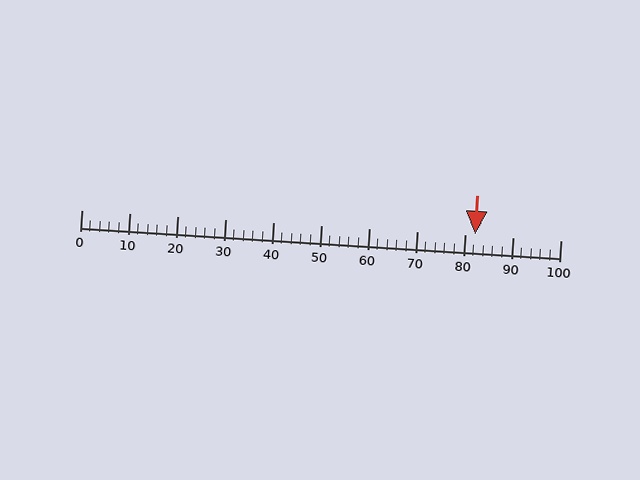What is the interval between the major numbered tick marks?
The major tick marks are spaced 10 units apart.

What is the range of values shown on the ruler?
The ruler shows values from 0 to 100.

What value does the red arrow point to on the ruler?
The red arrow points to approximately 82.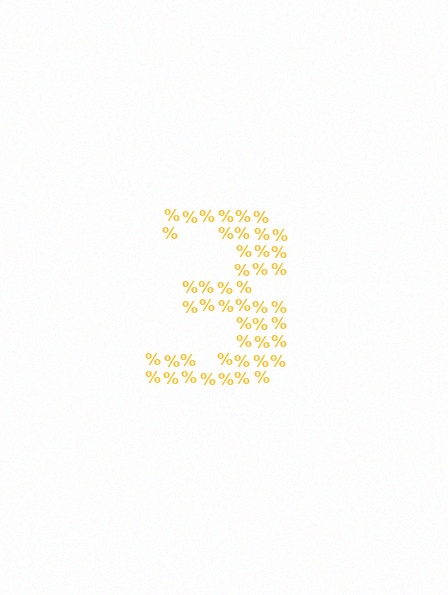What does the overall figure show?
The overall figure shows the digit 3.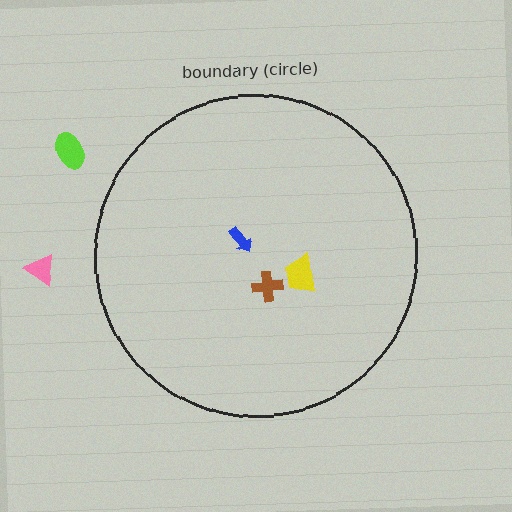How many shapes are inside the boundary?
3 inside, 2 outside.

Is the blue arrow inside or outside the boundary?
Inside.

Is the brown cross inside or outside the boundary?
Inside.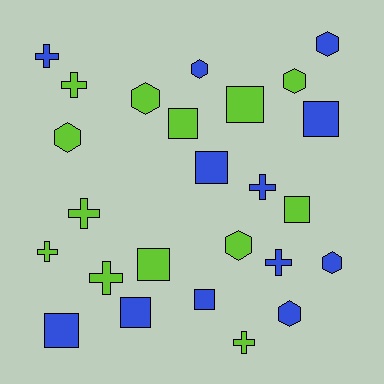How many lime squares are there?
There are 4 lime squares.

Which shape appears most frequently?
Square, with 9 objects.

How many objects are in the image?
There are 25 objects.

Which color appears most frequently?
Lime, with 13 objects.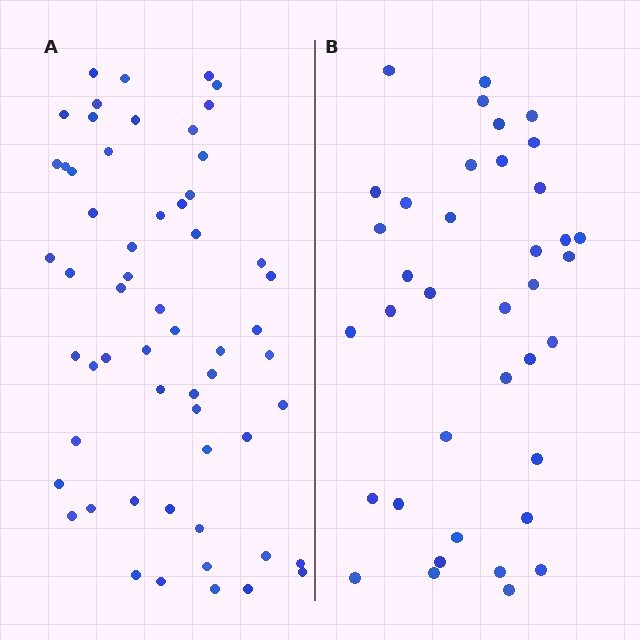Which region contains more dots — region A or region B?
Region A (the left region) has more dots.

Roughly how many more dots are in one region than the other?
Region A has approximately 20 more dots than region B.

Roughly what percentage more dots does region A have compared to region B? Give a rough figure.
About 55% more.